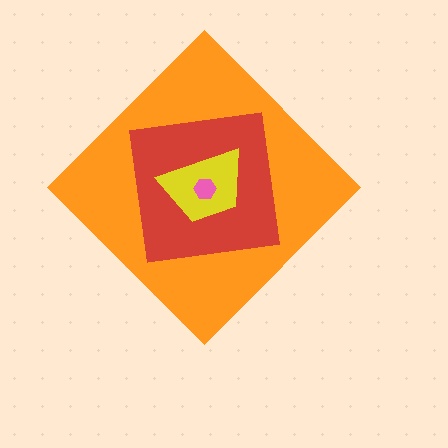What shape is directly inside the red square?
The yellow trapezoid.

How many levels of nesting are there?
4.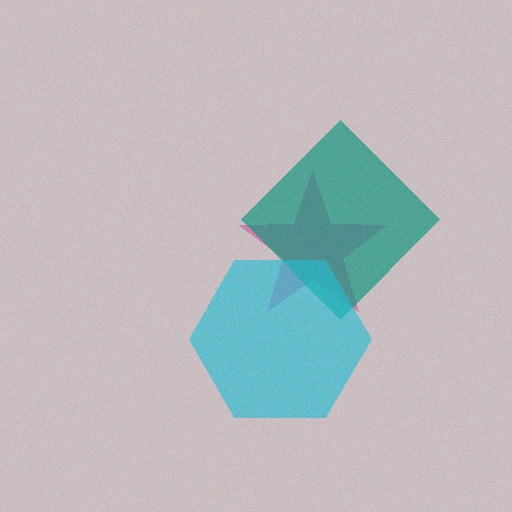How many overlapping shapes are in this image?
There are 3 overlapping shapes in the image.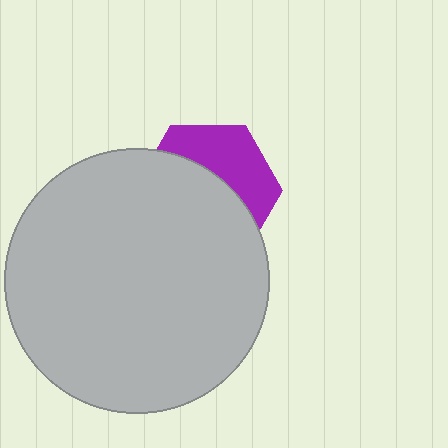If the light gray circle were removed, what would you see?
You would see the complete purple hexagon.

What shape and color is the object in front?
The object in front is a light gray circle.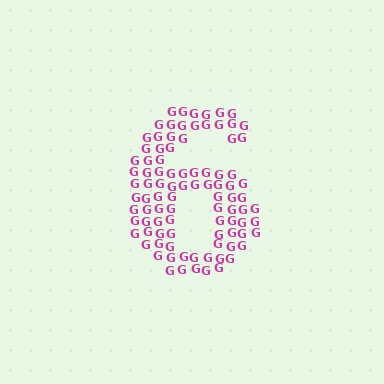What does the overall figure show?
The overall figure shows the digit 6.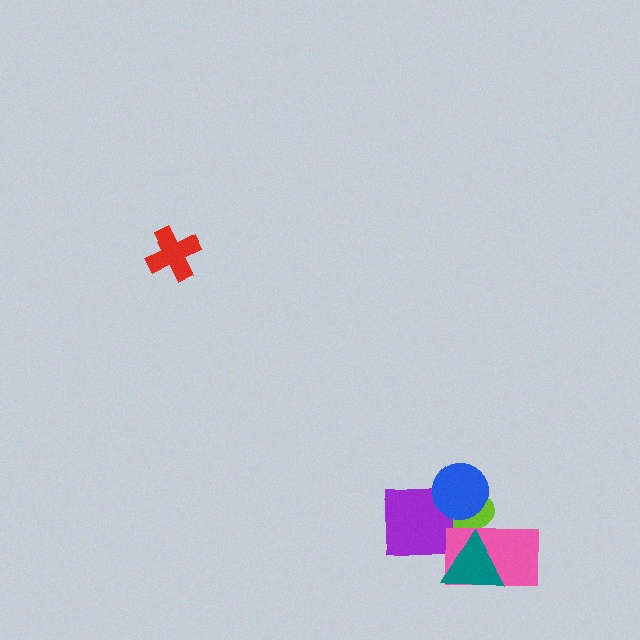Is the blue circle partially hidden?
No, no other shape covers it.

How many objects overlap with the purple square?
4 objects overlap with the purple square.